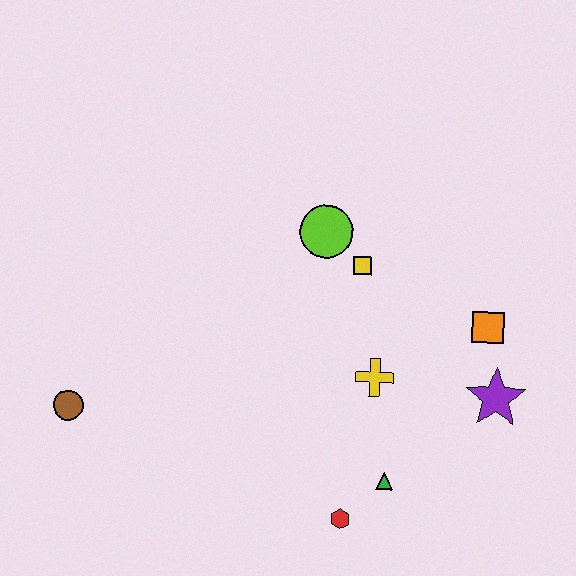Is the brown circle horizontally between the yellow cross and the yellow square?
No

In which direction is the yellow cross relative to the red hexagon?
The yellow cross is above the red hexagon.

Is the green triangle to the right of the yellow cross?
Yes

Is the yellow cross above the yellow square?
No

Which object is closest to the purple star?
The orange square is closest to the purple star.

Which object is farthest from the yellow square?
The brown circle is farthest from the yellow square.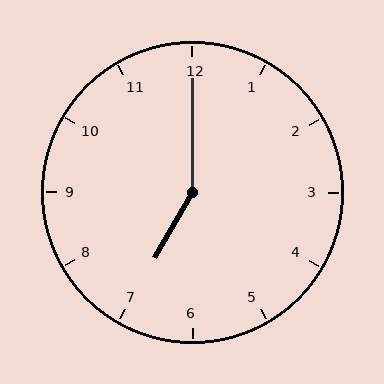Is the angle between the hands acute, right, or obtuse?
It is obtuse.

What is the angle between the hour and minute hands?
Approximately 150 degrees.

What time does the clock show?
7:00.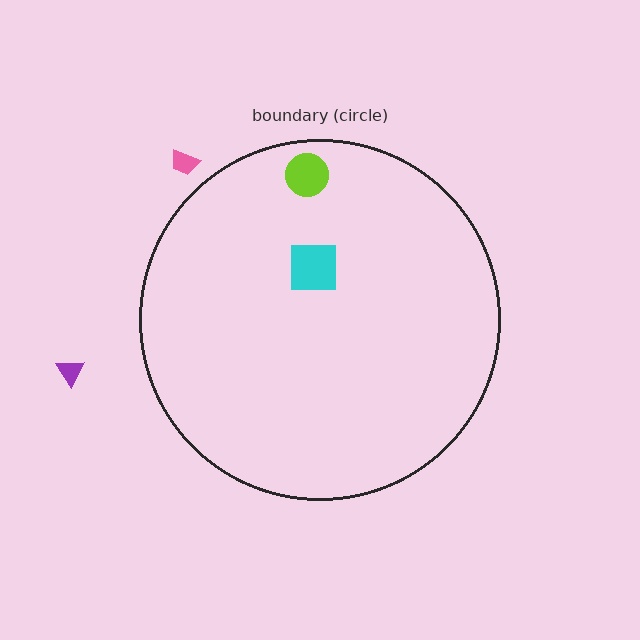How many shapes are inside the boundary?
2 inside, 2 outside.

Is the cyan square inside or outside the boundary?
Inside.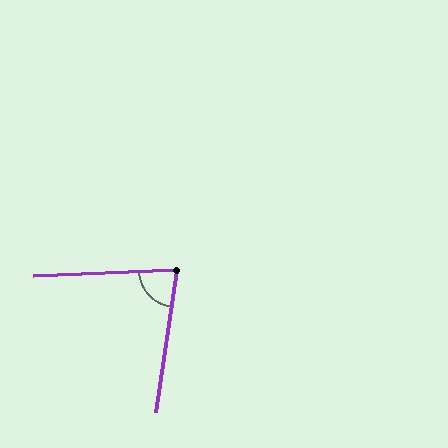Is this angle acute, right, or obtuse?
It is acute.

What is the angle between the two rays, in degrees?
Approximately 79 degrees.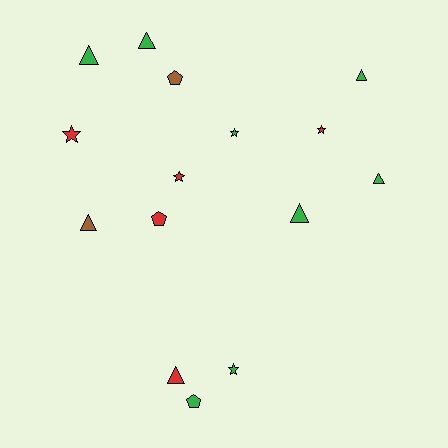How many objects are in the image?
There are 15 objects.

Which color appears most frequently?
Green, with 8 objects.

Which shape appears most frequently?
Triangle, with 7 objects.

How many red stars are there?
There are 3 red stars.